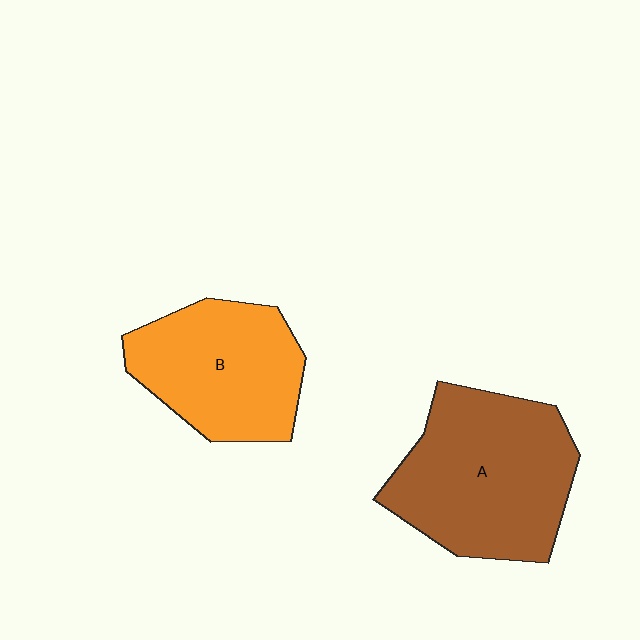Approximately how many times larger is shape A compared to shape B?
Approximately 1.3 times.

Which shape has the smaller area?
Shape B (orange).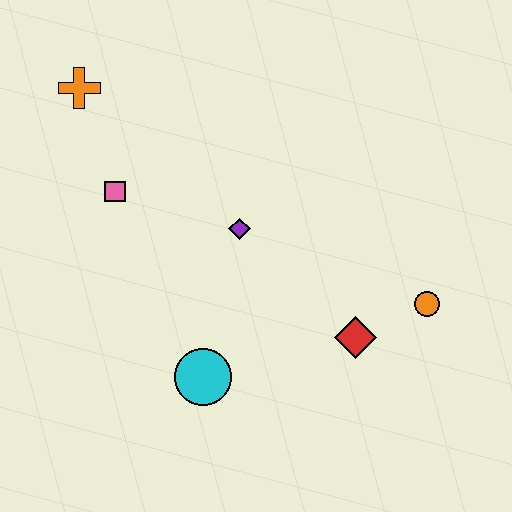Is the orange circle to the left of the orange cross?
No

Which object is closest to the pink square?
The orange cross is closest to the pink square.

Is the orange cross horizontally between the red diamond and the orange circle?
No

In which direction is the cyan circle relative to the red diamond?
The cyan circle is to the left of the red diamond.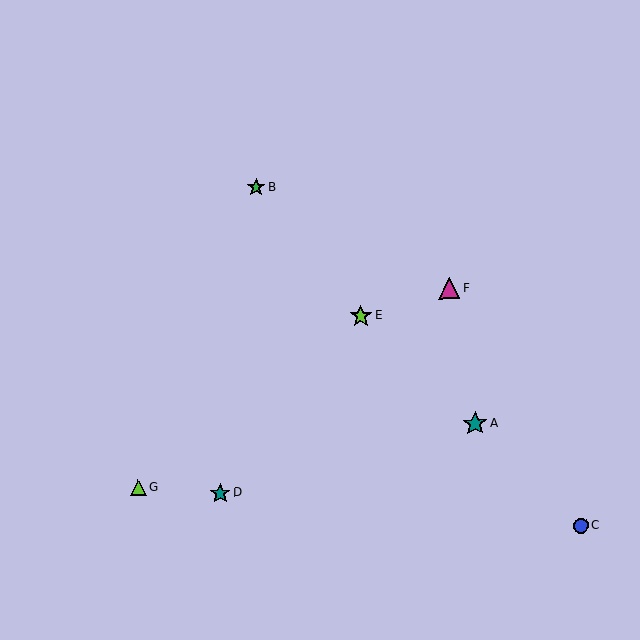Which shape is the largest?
The teal star (labeled A) is the largest.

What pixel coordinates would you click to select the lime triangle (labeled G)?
Click at (138, 488) to select the lime triangle G.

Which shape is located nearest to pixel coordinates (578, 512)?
The blue circle (labeled C) at (581, 526) is nearest to that location.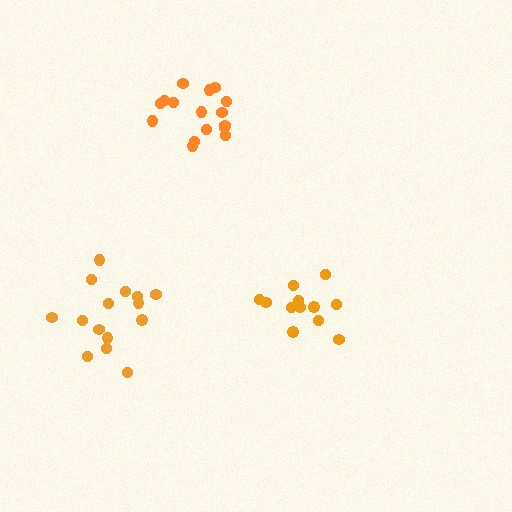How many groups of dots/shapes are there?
There are 3 groups.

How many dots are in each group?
Group 1: 12 dots, Group 2: 16 dots, Group 3: 15 dots (43 total).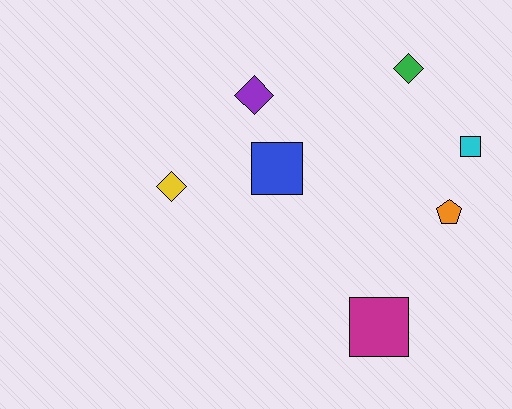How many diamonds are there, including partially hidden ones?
There are 3 diamonds.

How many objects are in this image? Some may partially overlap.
There are 7 objects.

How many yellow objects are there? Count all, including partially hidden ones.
There is 1 yellow object.